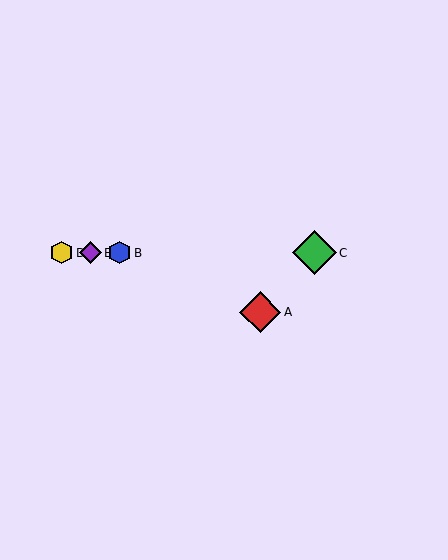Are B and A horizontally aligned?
No, B is at y≈253 and A is at y≈312.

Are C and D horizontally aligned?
Yes, both are at y≈253.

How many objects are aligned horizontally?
4 objects (B, C, D, E) are aligned horizontally.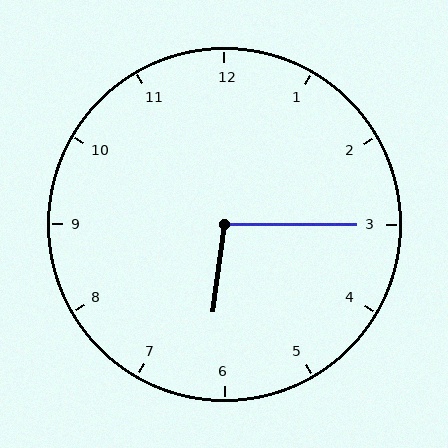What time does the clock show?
6:15.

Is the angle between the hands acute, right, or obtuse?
It is obtuse.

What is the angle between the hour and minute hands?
Approximately 98 degrees.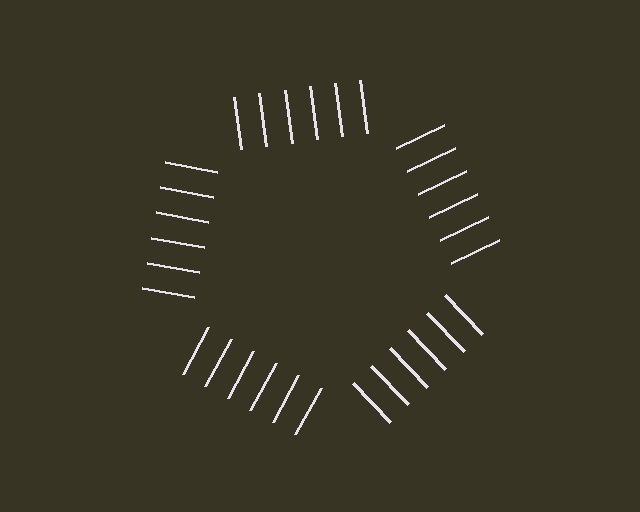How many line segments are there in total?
30 — 6 along each of the 5 edges.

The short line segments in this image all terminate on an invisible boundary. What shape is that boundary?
An illusory pentagon — the line segments terminate on its edges but no continuous stroke is drawn.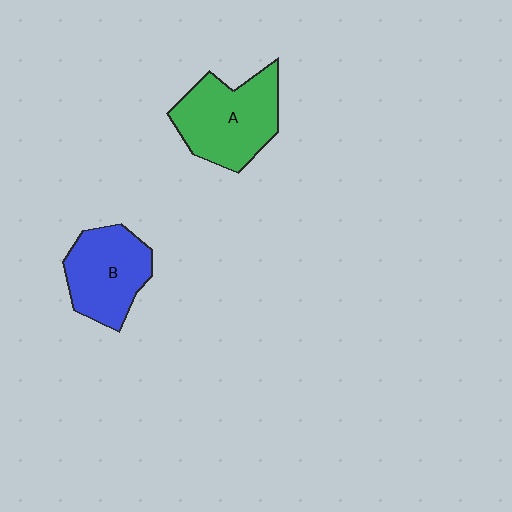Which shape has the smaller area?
Shape B (blue).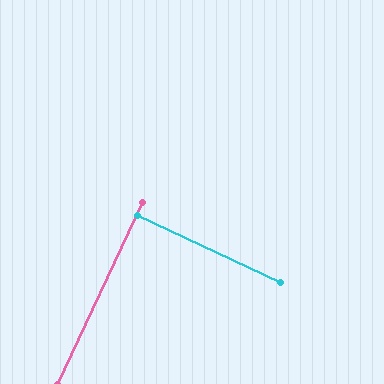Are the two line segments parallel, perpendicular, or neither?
Perpendicular — they meet at approximately 90°.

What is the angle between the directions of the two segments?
Approximately 90 degrees.